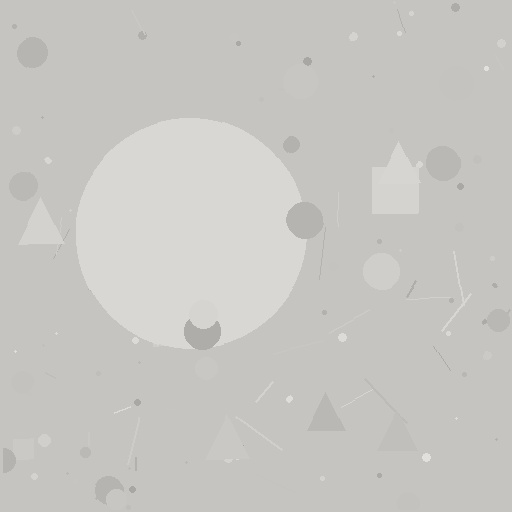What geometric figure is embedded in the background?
A circle is embedded in the background.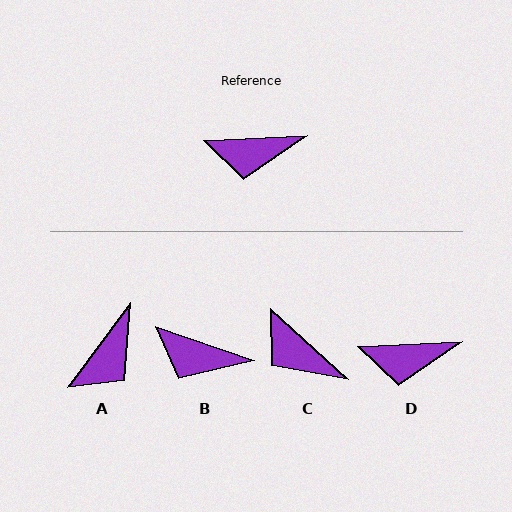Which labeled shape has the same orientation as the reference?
D.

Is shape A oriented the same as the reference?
No, it is off by about 51 degrees.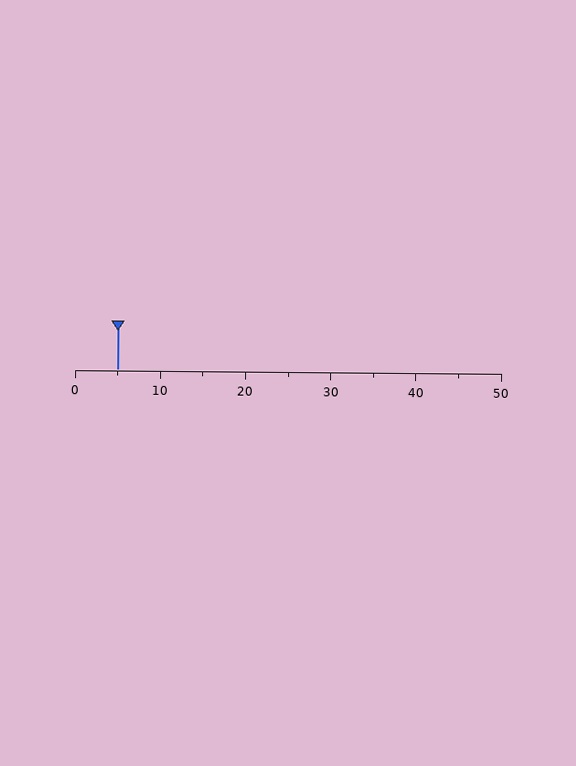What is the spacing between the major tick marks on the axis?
The major ticks are spaced 10 apart.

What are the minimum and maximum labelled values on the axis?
The axis runs from 0 to 50.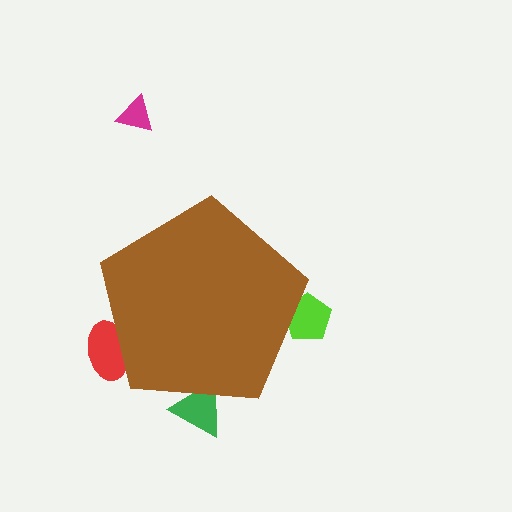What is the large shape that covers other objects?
A brown pentagon.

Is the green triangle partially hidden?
Yes, the green triangle is partially hidden behind the brown pentagon.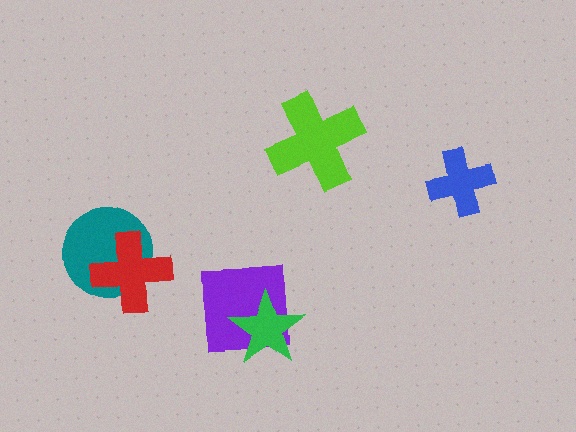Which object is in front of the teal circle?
The red cross is in front of the teal circle.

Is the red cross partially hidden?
No, no other shape covers it.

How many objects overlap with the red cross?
1 object overlaps with the red cross.